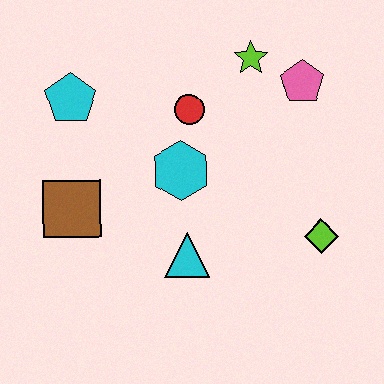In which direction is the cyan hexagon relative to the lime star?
The cyan hexagon is below the lime star.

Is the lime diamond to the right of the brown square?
Yes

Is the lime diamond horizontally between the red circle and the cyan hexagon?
No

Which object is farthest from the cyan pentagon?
The lime diamond is farthest from the cyan pentagon.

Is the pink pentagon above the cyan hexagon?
Yes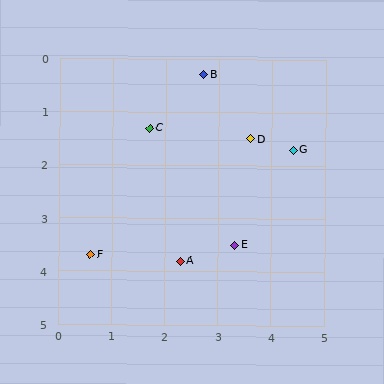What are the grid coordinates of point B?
Point B is at approximately (2.7, 0.3).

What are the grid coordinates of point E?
Point E is at approximately (3.3, 3.5).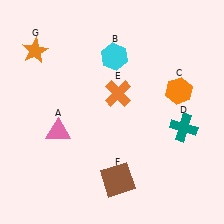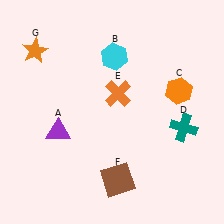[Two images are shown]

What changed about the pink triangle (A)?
In Image 1, A is pink. In Image 2, it changed to purple.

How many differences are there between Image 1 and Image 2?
There is 1 difference between the two images.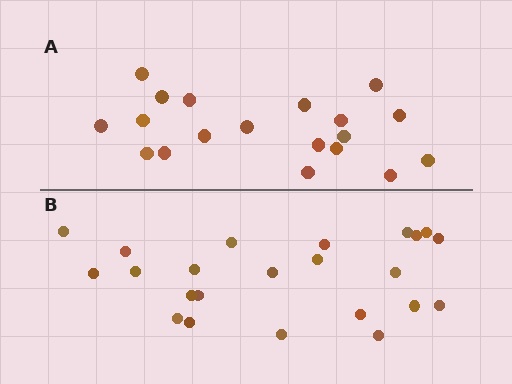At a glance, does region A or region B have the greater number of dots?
Region B (the bottom region) has more dots.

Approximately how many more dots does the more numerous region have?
Region B has about 4 more dots than region A.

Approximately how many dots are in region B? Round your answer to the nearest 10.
About 20 dots. (The exact count is 23, which rounds to 20.)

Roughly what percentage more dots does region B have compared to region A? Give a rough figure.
About 20% more.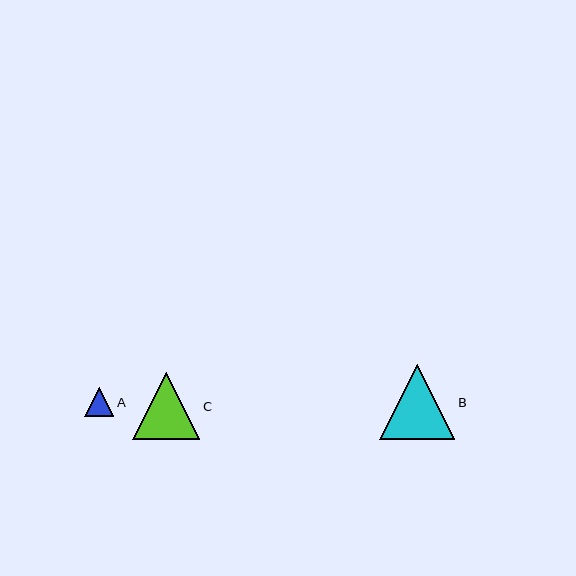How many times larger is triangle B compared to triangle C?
Triangle B is approximately 1.1 times the size of triangle C.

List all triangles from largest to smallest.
From largest to smallest: B, C, A.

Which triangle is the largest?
Triangle B is the largest with a size of approximately 75 pixels.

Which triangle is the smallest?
Triangle A is the smallest with a size of approximately 30 pixels.